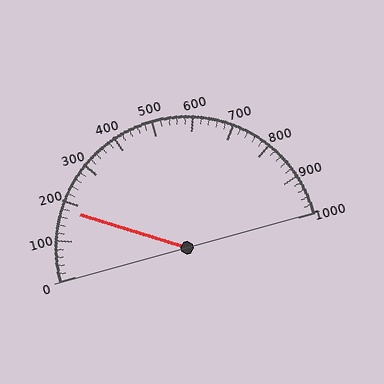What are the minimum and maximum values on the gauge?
The gauge ranges from 0 to 1000.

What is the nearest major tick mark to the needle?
The nearest major tick mark is 200.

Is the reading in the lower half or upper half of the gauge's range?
The reading is in the lower half of the range (0 to 1000).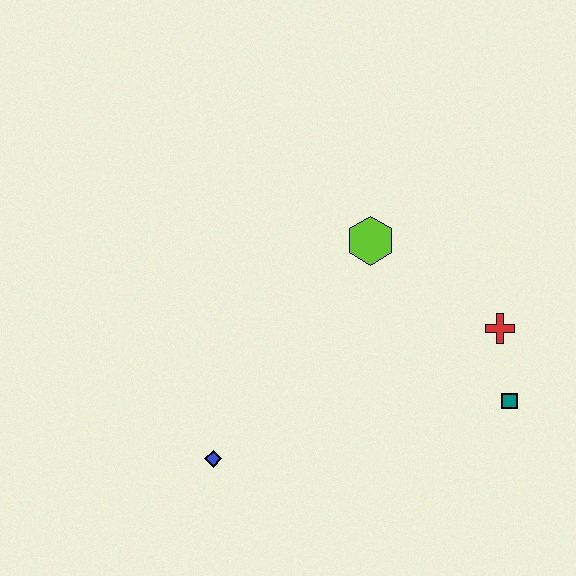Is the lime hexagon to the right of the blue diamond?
Yes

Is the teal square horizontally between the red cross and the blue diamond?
No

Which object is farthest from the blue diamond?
The red cross is farthest from the blue diamond.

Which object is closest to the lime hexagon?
The red cross is closest to the lime hexagon.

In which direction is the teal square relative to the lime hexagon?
The teal square is below the lime hexagon.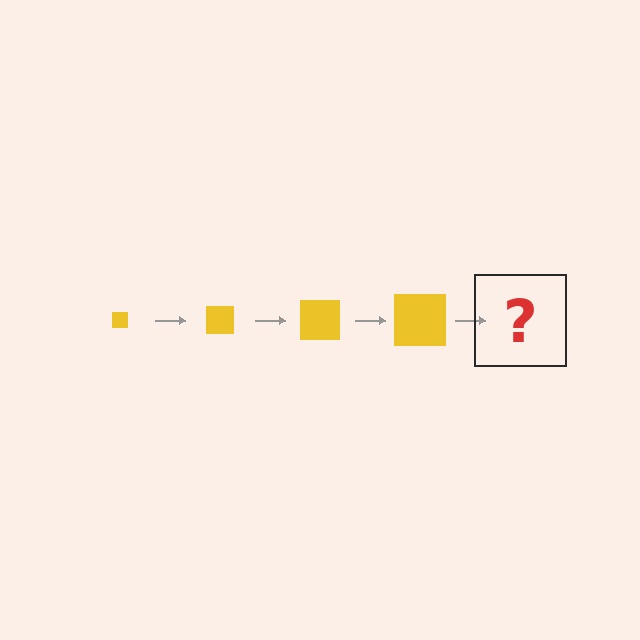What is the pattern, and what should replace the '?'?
The pattern is that the square gets progressively larger each step. The '?' should be a yellow square, larger than the previous one.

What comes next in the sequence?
The next element should be a yellow square, larger than the previous one.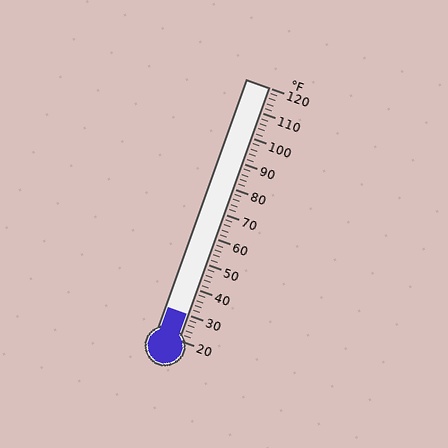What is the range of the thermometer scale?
The thermometer scale ranges from 20°F to 120°F.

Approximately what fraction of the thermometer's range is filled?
The thermometer is filled to approximately 10% of its range.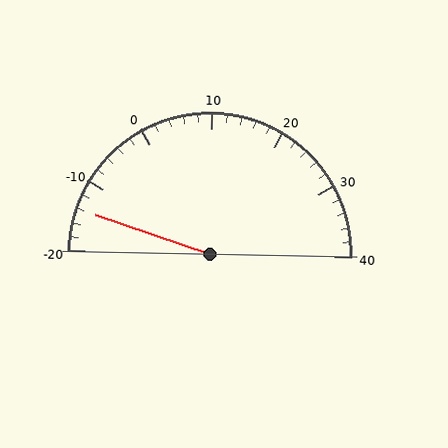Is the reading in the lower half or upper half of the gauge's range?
The reading is in the lower half of the range (-20 to 40).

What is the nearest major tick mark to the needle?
The nearest major tick mark is -10.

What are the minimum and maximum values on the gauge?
The gauge ranges from -20 to 40.